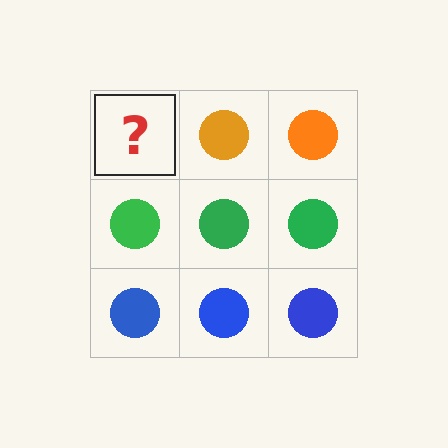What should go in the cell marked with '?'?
The missing cell should contain an orange circle.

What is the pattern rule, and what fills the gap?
The rule is that each row has a consistent color. The gap should be filled with an orange circle.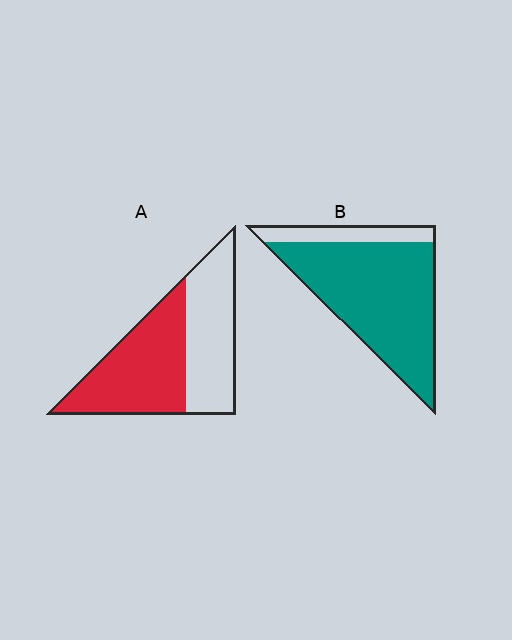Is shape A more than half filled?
Yes.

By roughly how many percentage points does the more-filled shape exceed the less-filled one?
By roughly 30 percentage points (B over A).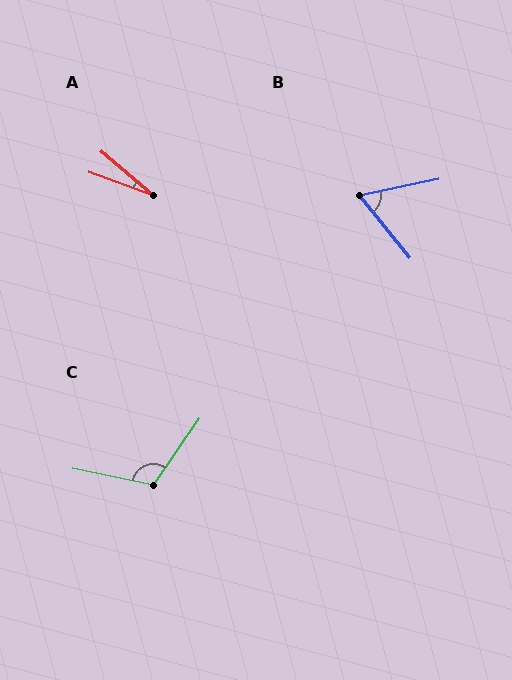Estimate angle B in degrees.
Approximately 63 degrees.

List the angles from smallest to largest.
A (20°), B (63°), C (113°).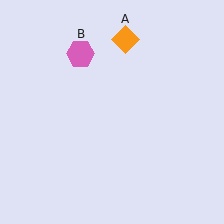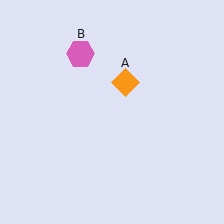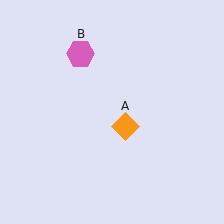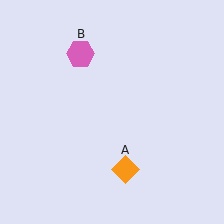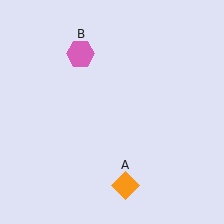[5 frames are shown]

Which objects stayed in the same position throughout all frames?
Pink hexagon (object B) remained stationary.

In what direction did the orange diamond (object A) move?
The orange diamond (object A) moved down.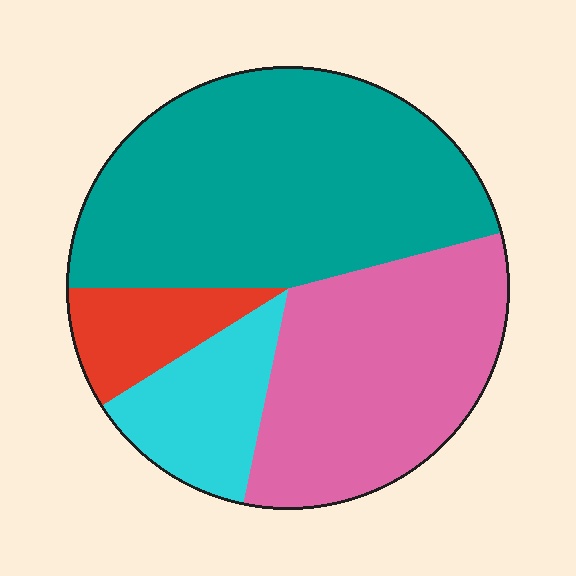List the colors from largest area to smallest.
From largest to smallest: teal, pink, cyan, red.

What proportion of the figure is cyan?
Cyan covers roughly 15% of the figure.